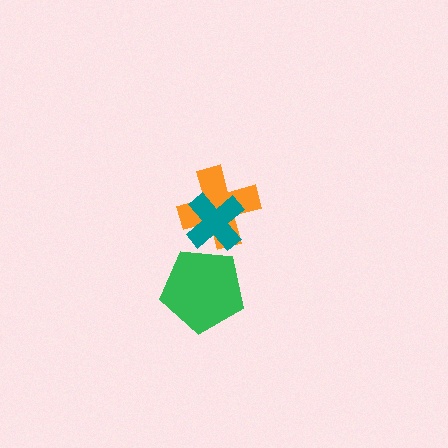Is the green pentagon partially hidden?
No, no other shape covers it.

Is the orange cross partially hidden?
Yes, it is partially covered by another shape.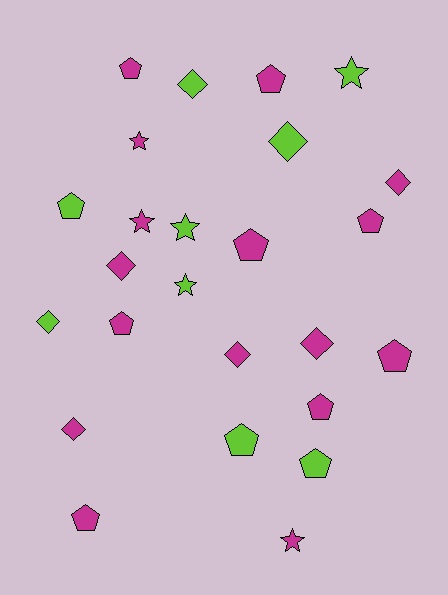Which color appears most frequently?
Magenta, with 16 objects.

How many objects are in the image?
There are 25 objects.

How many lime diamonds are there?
There are 3 lime diamonds.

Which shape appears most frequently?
Pentagon, with 11 objects.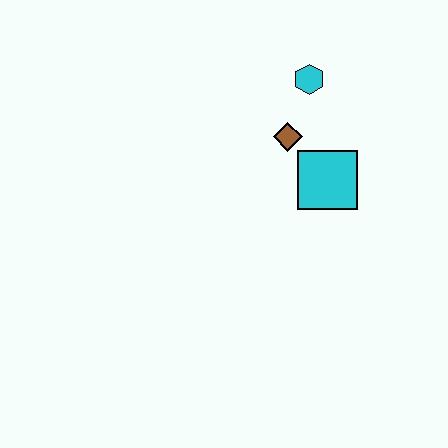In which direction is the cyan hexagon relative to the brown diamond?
The cyan hexagon is above the brown diamond.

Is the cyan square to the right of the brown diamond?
Yes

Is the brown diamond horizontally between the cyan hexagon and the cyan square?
No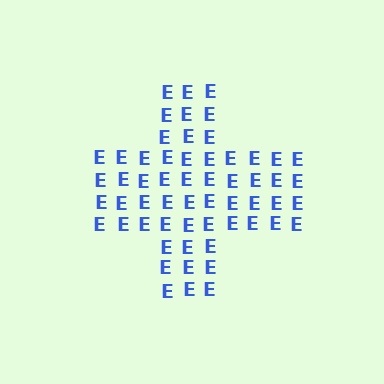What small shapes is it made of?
It is made of small letter E's.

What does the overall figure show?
The overall figure shows a cross.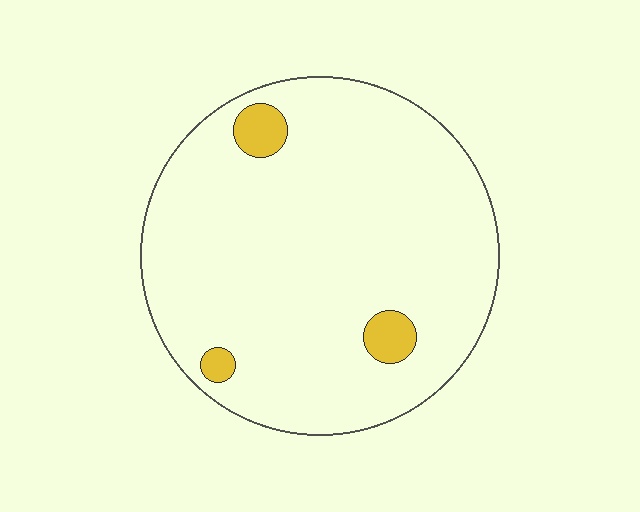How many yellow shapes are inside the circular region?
3.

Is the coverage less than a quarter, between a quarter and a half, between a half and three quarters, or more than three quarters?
Less than a quarter.